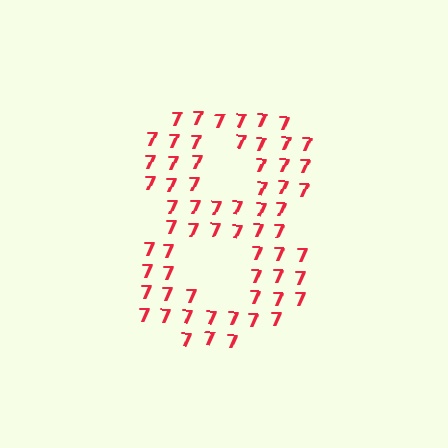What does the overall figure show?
The overall figure shows the digit 8.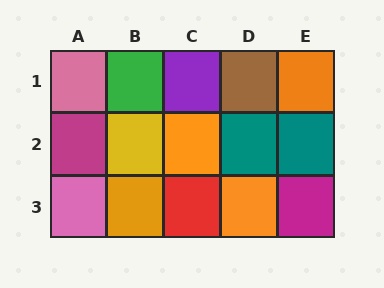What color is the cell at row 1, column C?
Purple.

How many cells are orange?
4 cells are orange.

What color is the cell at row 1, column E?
Orange.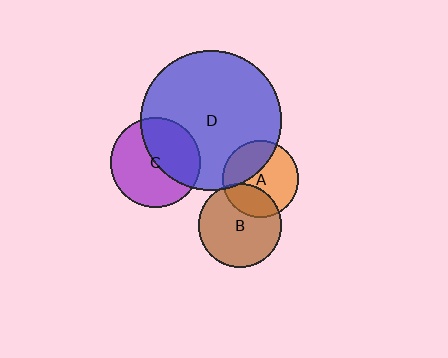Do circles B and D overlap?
Yes.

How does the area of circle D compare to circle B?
Approximately 2.8 times.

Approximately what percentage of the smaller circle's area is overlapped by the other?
Approximately 5%.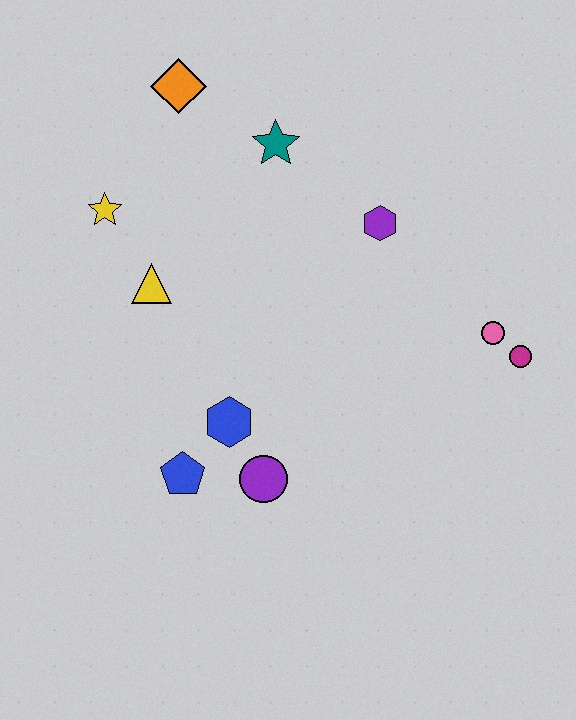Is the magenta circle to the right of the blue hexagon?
Yes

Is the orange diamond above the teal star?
Yes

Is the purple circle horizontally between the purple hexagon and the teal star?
No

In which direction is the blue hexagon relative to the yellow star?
The blue hexagon is below the yellow star.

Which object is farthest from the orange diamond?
The magenta circle is farthest from the orange diamond.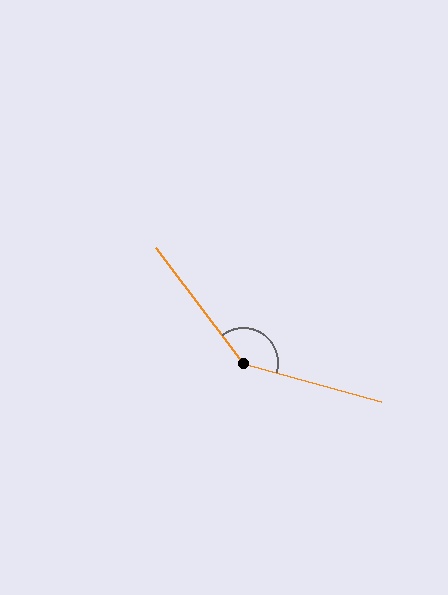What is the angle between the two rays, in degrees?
Approximately 143 degrees.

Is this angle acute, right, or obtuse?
It is obtuse.